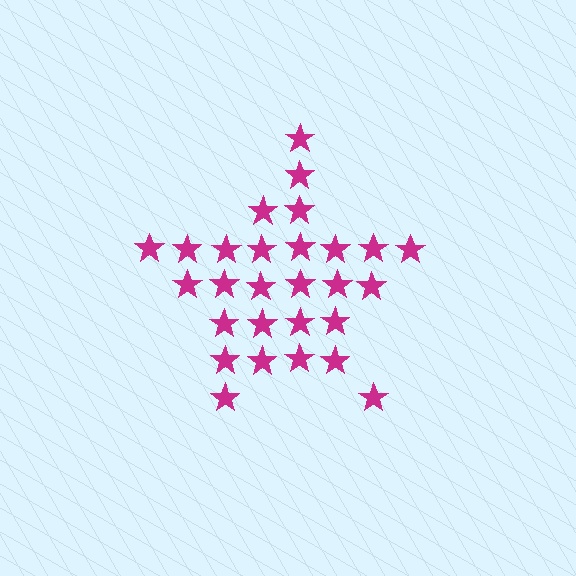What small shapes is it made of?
It is made of small stars.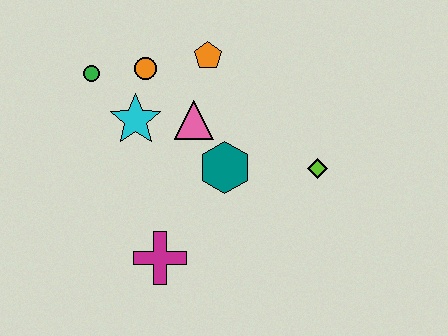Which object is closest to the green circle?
The orange circle is closest to the green circle.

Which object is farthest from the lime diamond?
The green circle is farthest from the lime diamond.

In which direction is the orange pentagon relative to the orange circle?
The orange pentagon is to the right of the orange circle.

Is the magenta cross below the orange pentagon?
Yes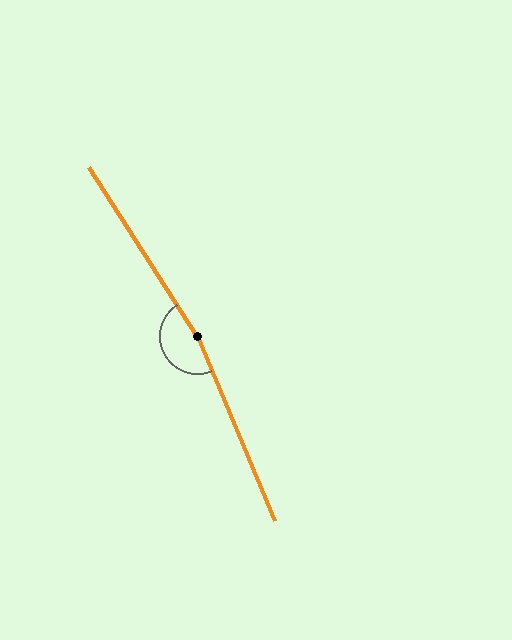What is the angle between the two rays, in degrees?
Approximately 170 degrees.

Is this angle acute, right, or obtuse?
It is obtuse.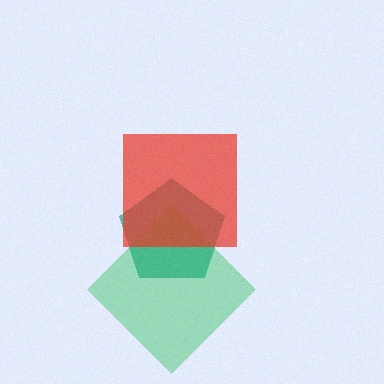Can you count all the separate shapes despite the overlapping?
Yes, there are 3 separate shapes.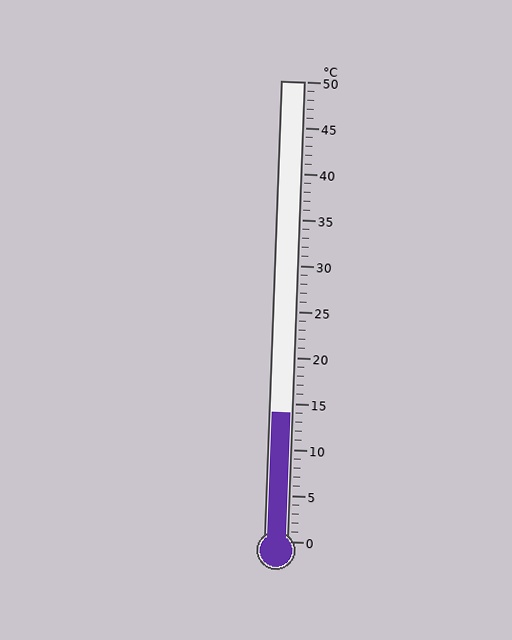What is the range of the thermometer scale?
The thermometer scale ranges from 0°C to 50°C.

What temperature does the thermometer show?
The thermometer shows approximately 14°C.